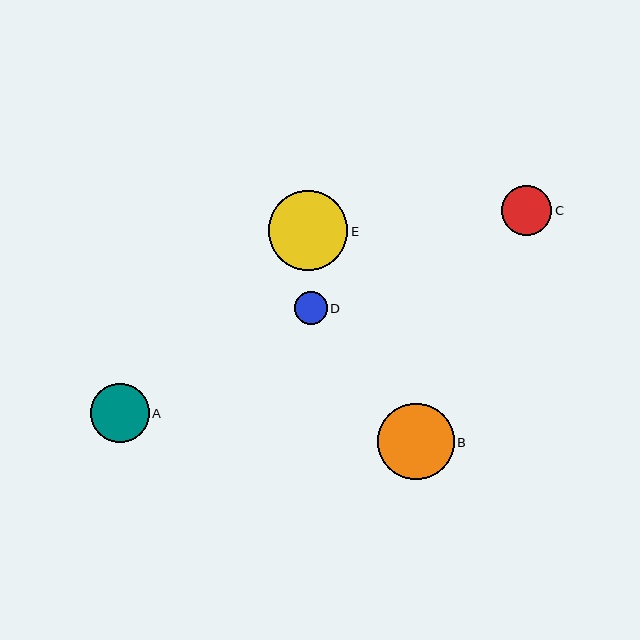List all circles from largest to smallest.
From largest to smallest: E, B, A, C, D.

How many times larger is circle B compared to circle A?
Circle B is approximately 1.3 times the size of circle A.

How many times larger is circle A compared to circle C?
Circle A is approximately 1.2 times the size of circle C.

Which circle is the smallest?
Circle D is the smallest with a size of approximately 33 pixels.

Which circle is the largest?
Circle E is the largest with a size of approximately 80 pixels.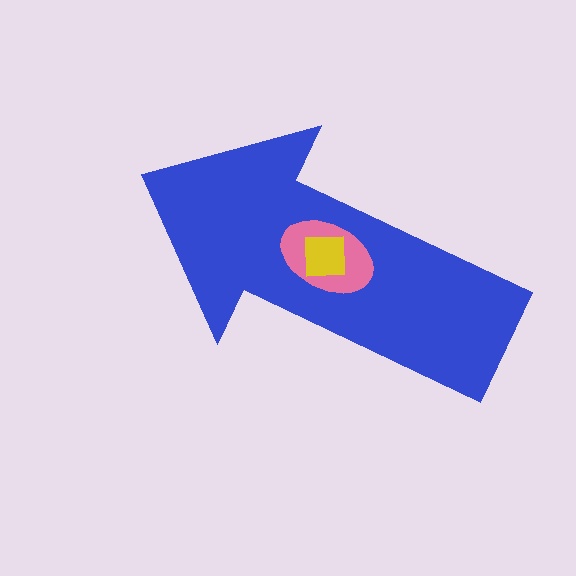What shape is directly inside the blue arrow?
The pink ellipse.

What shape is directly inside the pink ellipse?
The yellow square.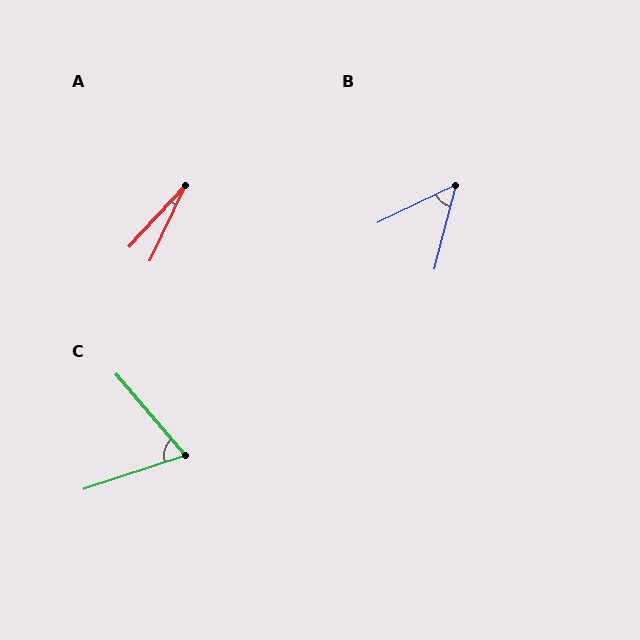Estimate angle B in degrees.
Approximately 50 degrees.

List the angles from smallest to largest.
A (18°), B (50°), C (68°).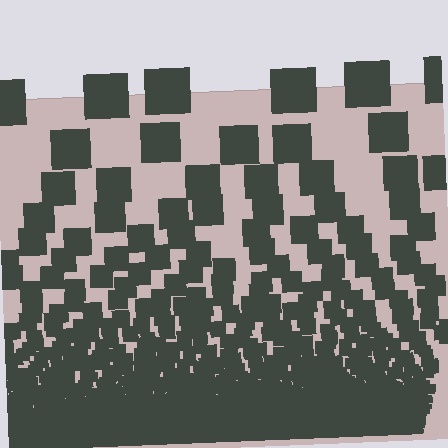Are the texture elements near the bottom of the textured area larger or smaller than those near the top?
Smaller. The gradient is inverted — elements near the bottom are smaller and denser.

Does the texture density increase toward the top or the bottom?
Density increases toward the bottom.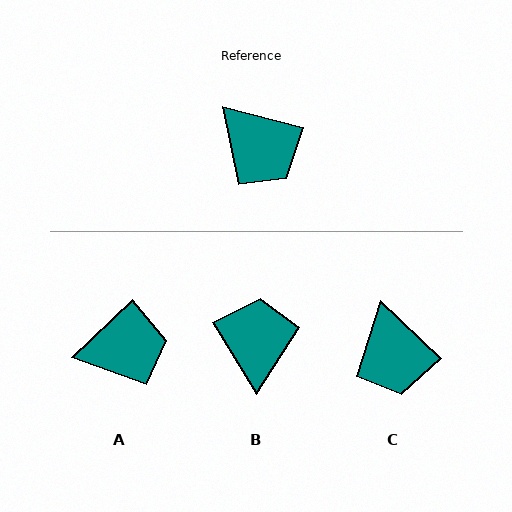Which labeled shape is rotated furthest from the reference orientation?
B, about 136 degrees away.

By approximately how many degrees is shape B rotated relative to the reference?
Approximately 136 degrees counter-clockwise.